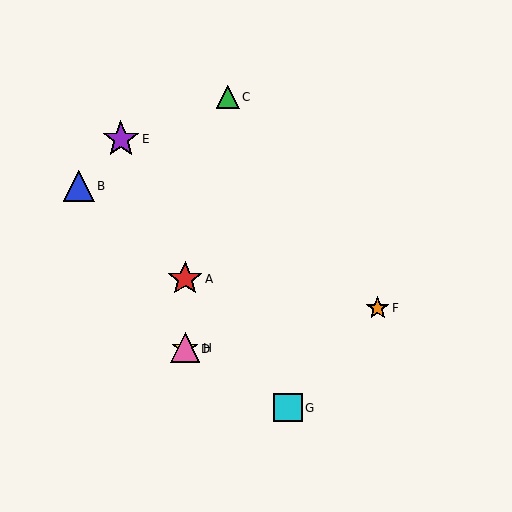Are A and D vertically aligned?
Yes, both are at x≈185.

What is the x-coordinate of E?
Object E is at x≈121.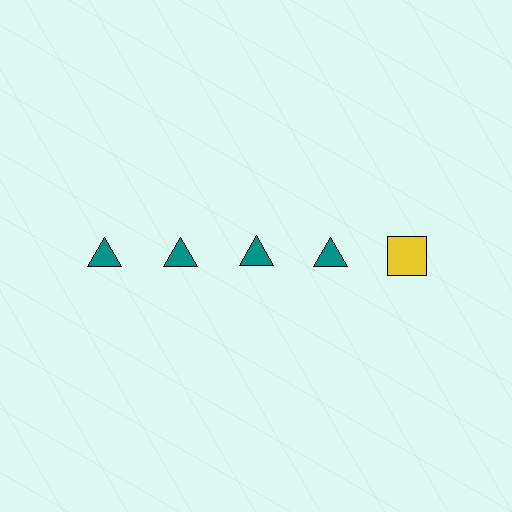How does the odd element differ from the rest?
It differs in both color (yellow instead of teal) and shape (square instead of triangle).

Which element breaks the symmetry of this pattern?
The yellow square in the top row, rightmost column breaks the symmetry. All other shapes are teal triangles.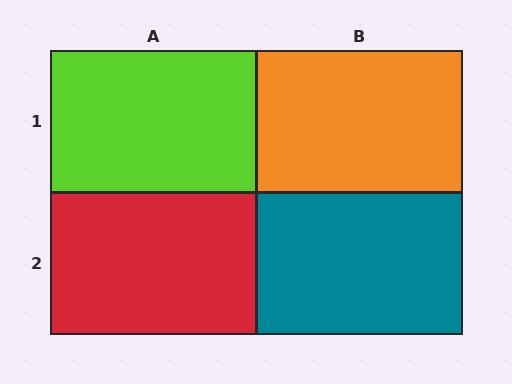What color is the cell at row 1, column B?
Orange.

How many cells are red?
1 cell is red.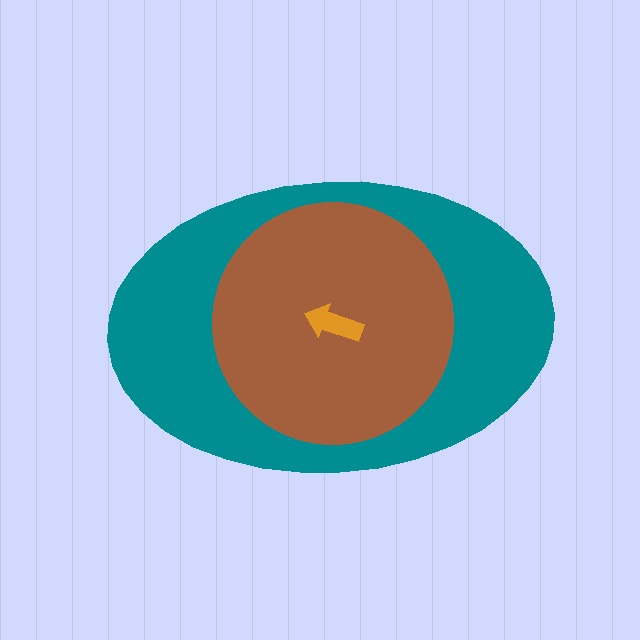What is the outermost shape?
The teal ellipse.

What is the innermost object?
The orange arrow.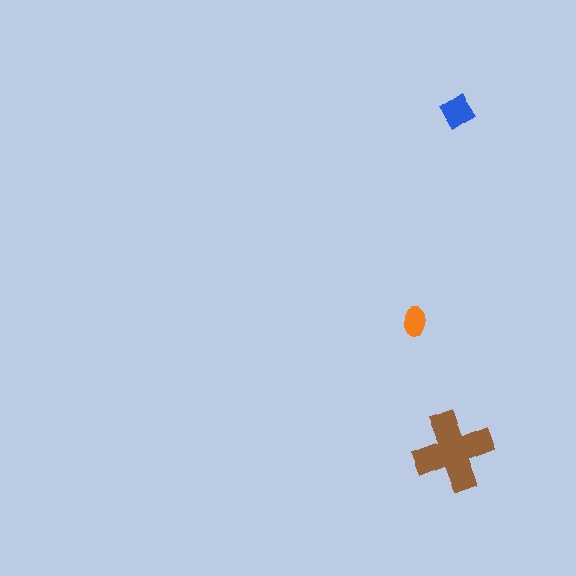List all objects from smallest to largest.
The orange ellipse, the blue diamond, the brown cross.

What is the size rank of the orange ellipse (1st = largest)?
3rd.